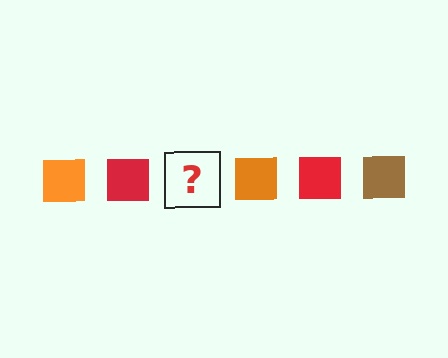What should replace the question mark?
The question mark should be replaced with a brown square.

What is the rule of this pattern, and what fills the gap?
The rule is that the pattern cycles through orange, red, brown squares. The gap should be filled with a brown square.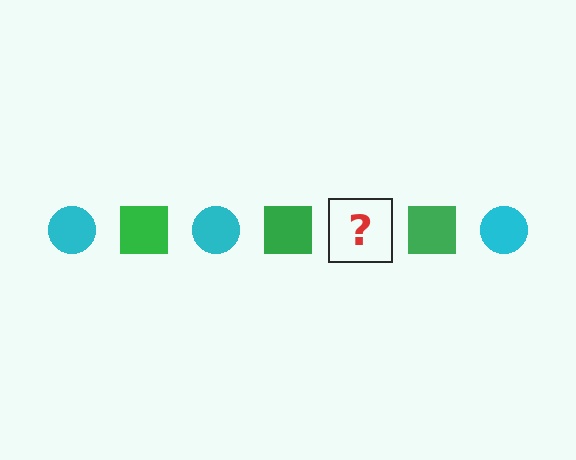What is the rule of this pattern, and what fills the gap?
The rule is that the pattern alternates between cyan circle and green square. The gap should be filled with a cyan circle.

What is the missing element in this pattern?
The missing element is a cyan circle.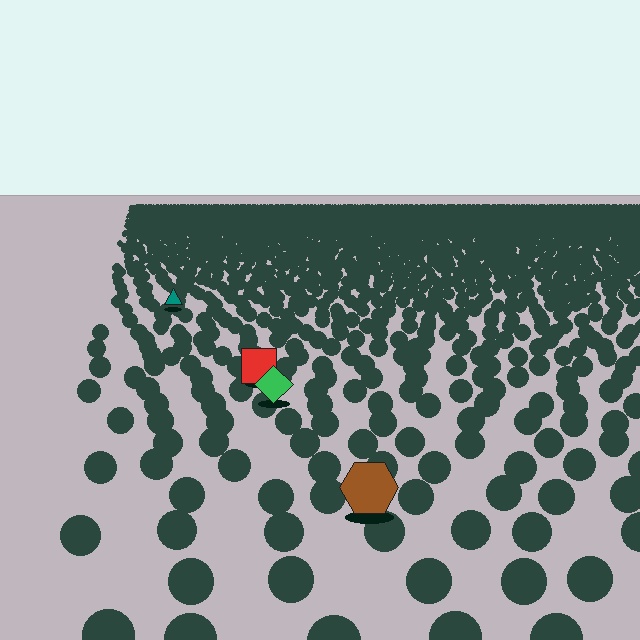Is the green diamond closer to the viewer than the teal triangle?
Yes. The green diamond is closer — you can tell from the texture gradient: the ground texture is coarser near it.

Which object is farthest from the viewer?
The teal triangle is farthest from the viewer. It appears smaller and the ground texture around it is denser.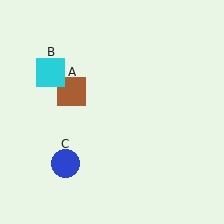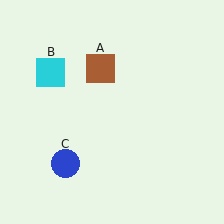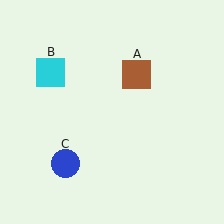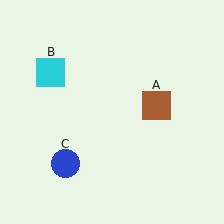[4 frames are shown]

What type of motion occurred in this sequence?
The brown square (object A) rotated clockwise around the center of the scene.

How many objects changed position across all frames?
1 object changed position: brown square (object A).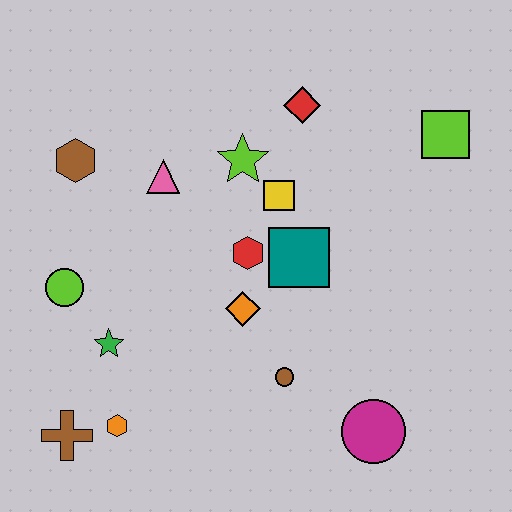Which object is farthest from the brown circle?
The brown hexagon is farthest from the brown circle.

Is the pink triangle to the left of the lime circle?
No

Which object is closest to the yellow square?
The lime star is closest to the yellow square.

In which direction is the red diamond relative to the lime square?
The red diamond is to the left of the lime square.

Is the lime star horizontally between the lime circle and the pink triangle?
No